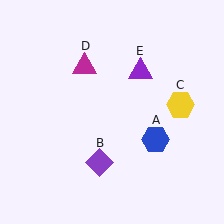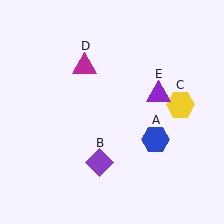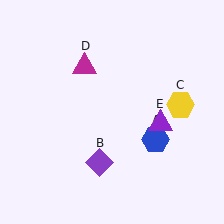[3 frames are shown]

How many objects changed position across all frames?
1 object changed position: purple triangle (object E).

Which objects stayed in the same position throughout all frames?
Blue hexagon (object A) and purple diamond (object B) and yellow hexagon (object C) and magenta triangle (object D) remained stationary.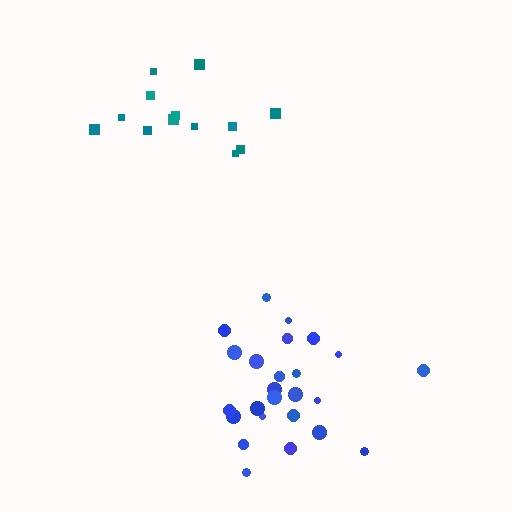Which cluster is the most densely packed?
Blue.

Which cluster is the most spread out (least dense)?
Teal.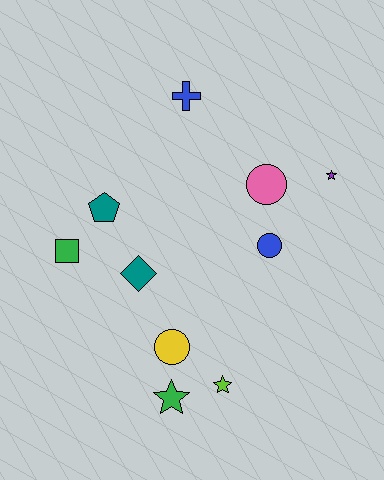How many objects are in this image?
There are 10 objects.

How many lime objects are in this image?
There is 1 lime object.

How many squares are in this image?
There is 1 square.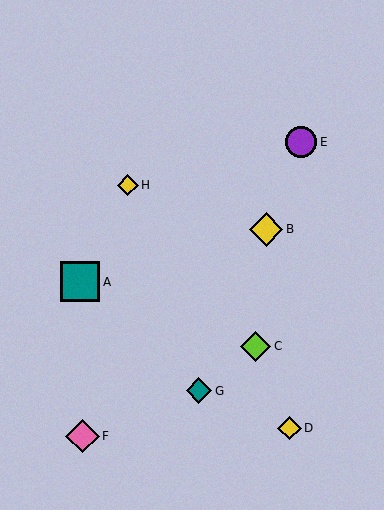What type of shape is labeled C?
Shape C is a lime diamond.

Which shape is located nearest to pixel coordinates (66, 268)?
The teal square (labeled A) at (80, 282) is nearest to that location.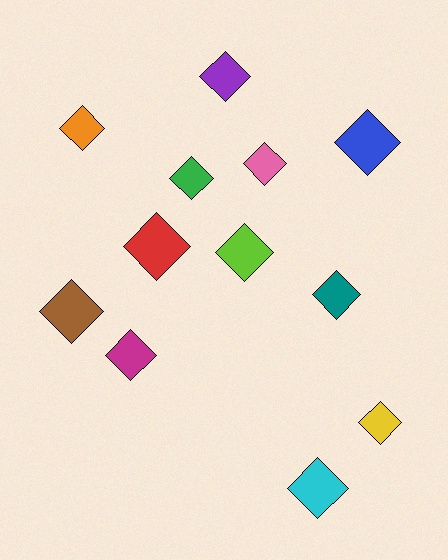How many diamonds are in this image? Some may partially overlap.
There are 12 diamonds.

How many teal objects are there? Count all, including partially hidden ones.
There is 1 teal object.